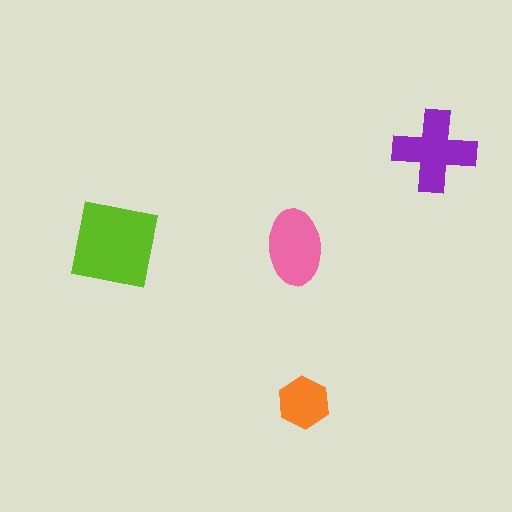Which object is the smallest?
The orange hexagon.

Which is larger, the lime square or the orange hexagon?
The lime square.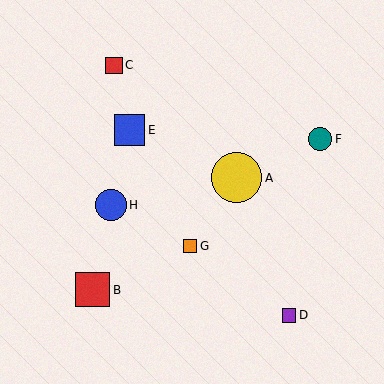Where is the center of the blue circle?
The center of the blue circle is at (111, 205).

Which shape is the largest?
The yellow circle (labeled A) is the largest.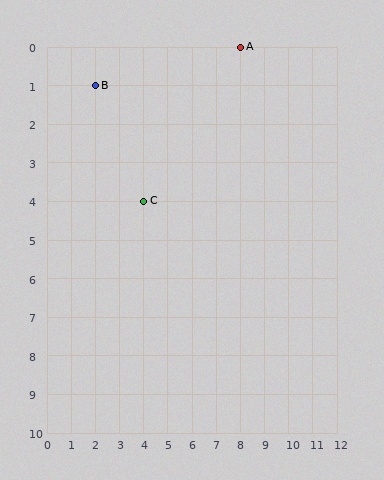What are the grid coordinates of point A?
Point A is at grid coordinates (8, 0).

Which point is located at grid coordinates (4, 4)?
Point C is at (4, 4).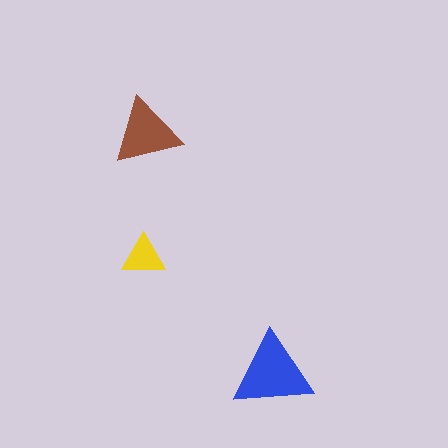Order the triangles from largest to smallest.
the blue one, the brown one, the yellow one.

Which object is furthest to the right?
The blue triangle is rightmost.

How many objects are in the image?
There are 3 objects in the image.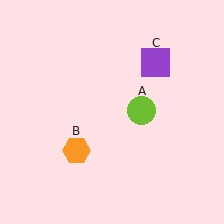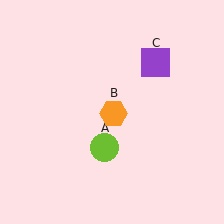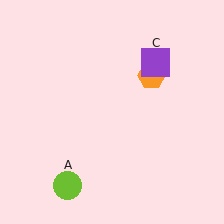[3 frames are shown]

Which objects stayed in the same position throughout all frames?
Purple square (object C) remained stationary.